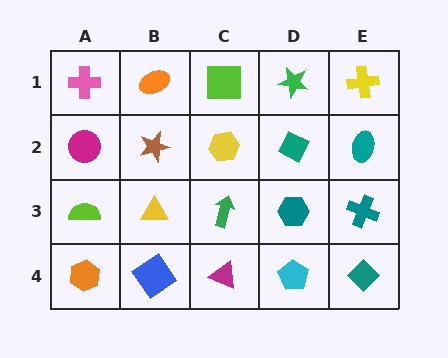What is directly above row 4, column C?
A green arrow.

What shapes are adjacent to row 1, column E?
A teal ellipse (row 2, column E), a green star (row 1, column D).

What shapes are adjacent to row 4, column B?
A yellow triangle (row 3, column B), an orange hexagon (row 4, column A), a magenta triangle (row 4, column C).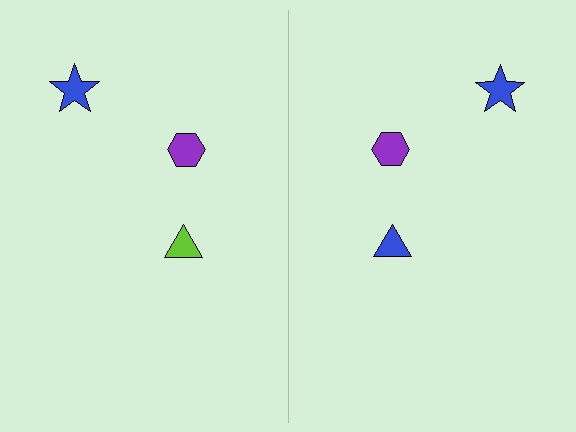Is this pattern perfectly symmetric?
No, the pattern is not perfectly symmetric. The blue triangle on the right side breaks the symmetry — its mirror counterpart is lime.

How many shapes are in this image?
There are 6 shapes in this image.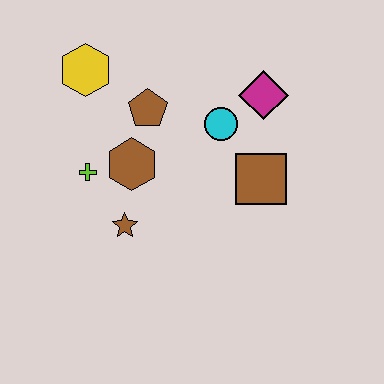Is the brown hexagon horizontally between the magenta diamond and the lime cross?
Yes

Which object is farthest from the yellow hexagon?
The brown square is farthest from the yellow hexagon.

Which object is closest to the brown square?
The cyan circle is closest to the brown square.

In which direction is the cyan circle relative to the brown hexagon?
The cyan circle is to the right of the brown hexagon.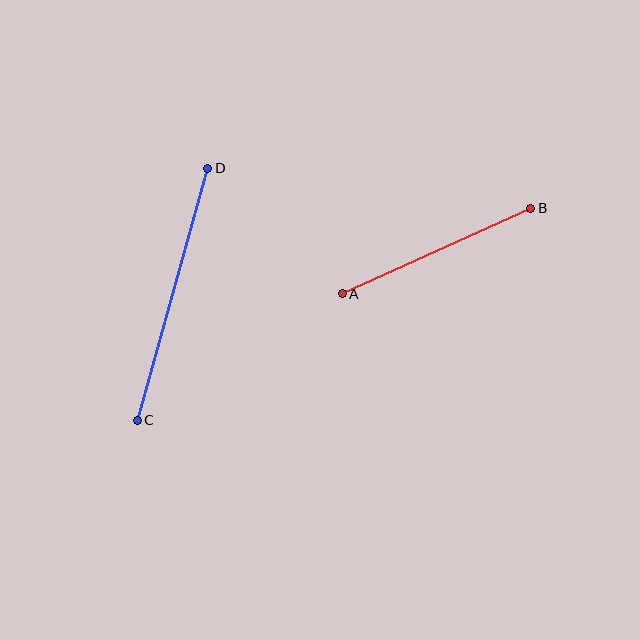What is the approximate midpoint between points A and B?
The midpoint is at approximately (437, 251) pixels.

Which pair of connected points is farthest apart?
Points C and D are farthest apart.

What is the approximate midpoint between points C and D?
The midpoint is at approximately (172, 294) pixels.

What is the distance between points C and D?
The distance is approximately 261 pixels.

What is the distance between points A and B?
The distance is approximately 207 pixels.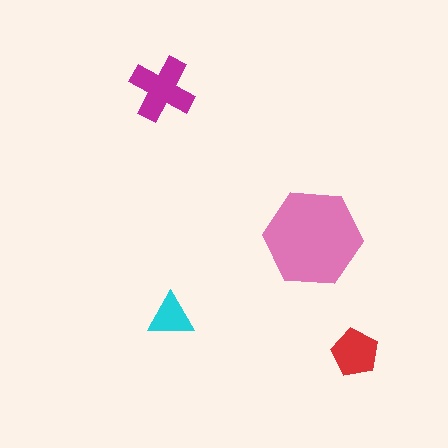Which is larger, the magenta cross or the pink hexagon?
The pink hexagon.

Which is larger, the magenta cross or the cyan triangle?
The magenta cross.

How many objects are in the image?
There are 4 objects in the image.